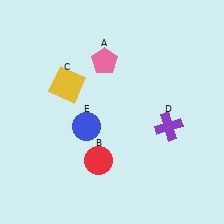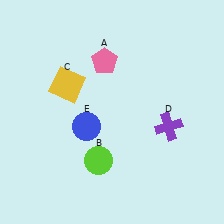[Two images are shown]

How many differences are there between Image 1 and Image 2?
There is 1 difference between the two images.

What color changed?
The circle (B) changed from red in Image 1 to lime in Image 2.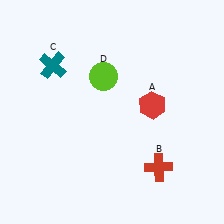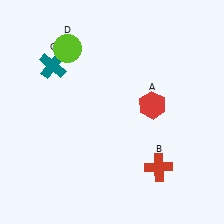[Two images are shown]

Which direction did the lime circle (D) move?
The lime circle (D) moved left.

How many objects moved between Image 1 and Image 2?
1 object moved between the two images.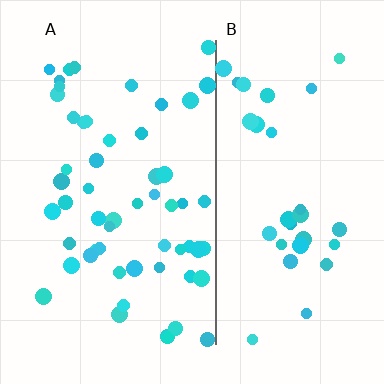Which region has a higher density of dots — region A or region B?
A (the left).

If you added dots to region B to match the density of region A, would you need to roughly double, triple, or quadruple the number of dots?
Approximately double.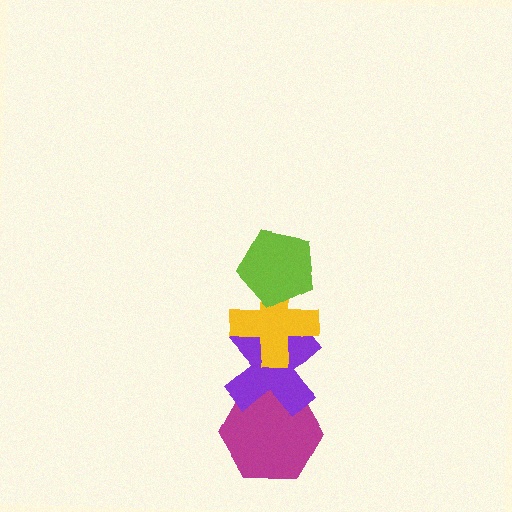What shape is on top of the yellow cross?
The lime pentagon is on top of the yellow cross.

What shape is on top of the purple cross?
The yellow cross is on top of the purple cross.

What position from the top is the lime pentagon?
The lime pentagon is 1st from the top.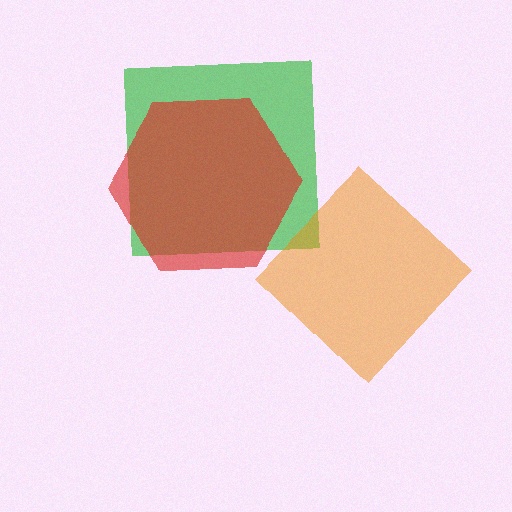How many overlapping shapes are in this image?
There are 3 overlapping shapes in the image.